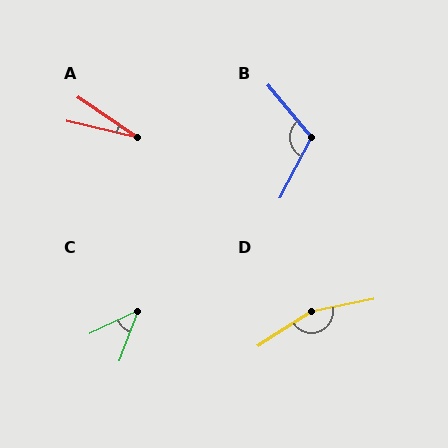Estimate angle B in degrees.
Approximately 113 degrees.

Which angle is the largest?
D, at approximately 159 degrees.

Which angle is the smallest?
A, at approximately 21 degrees.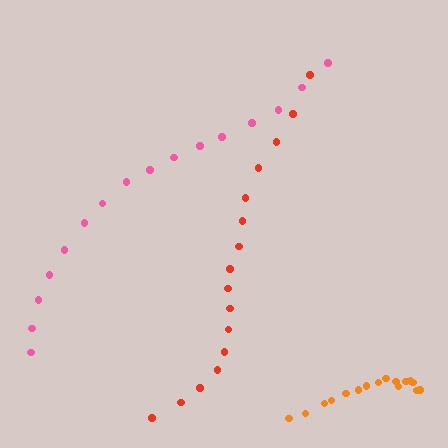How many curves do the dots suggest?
There are 3 distinct paths.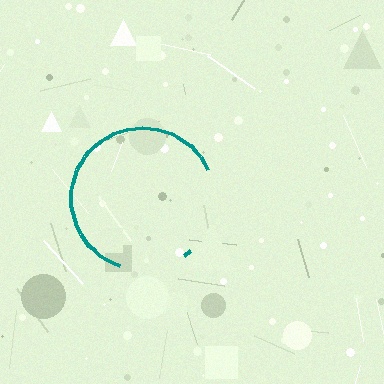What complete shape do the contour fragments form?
The contour fragments form a circle.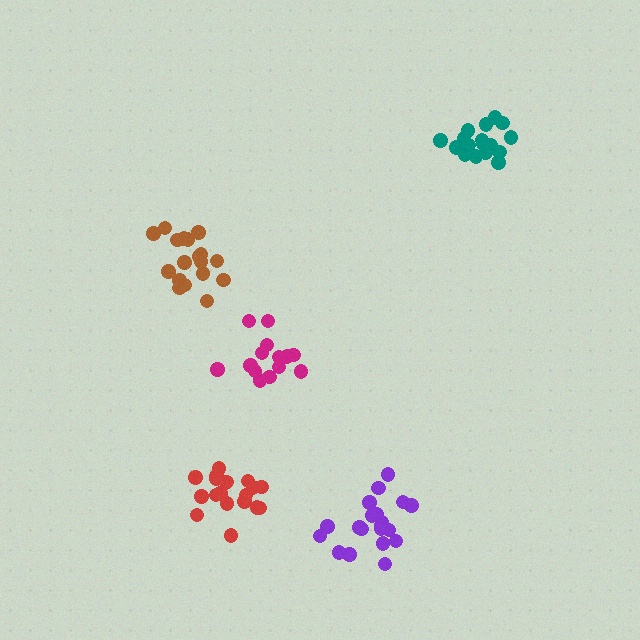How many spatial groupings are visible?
There are 5 spatial groupings.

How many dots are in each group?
Group 1: 19 dots, Group 2: 14 dots, Group 3: 18 dots, Group 4: 19 dots, Group 5: 20 dots (90 total).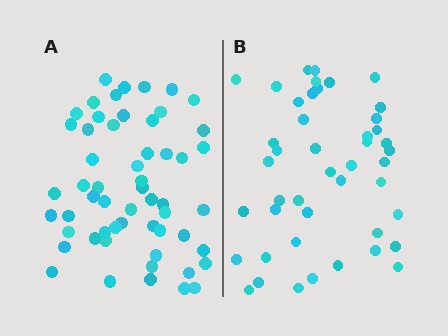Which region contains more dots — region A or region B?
Region A (the left region) has more dots.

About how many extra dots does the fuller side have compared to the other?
Region A has roughly 12 or so more dots than region B.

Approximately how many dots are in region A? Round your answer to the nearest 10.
About 60 dots. (The exact count is 56, which rounds to 60.)